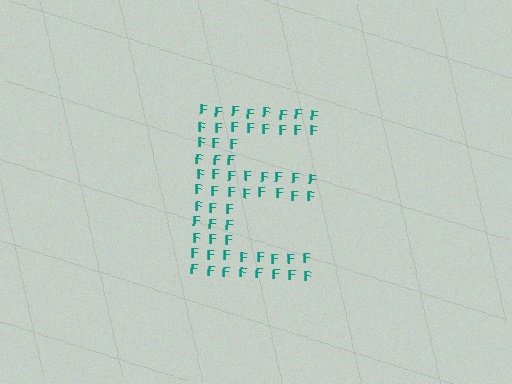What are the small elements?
The small elements are letter F's.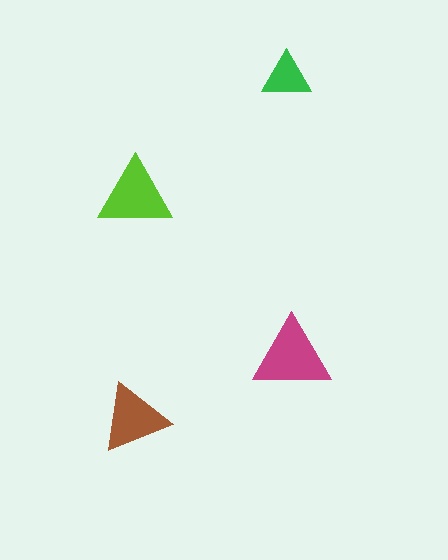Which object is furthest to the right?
The magenta triangle is rightmost.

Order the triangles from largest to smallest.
the magenta one, the lime one, the brown one, the green one.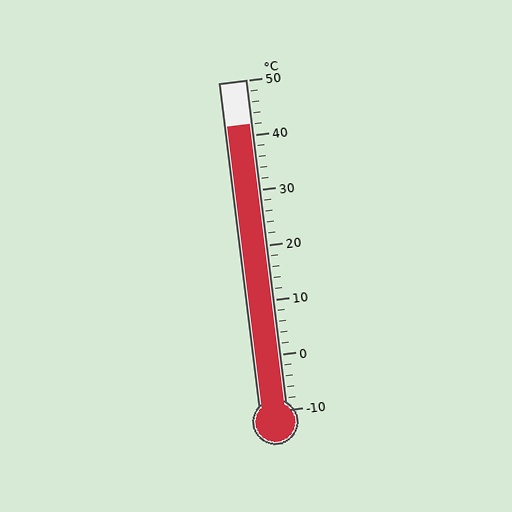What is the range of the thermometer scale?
The thermometer scale ranges from -10°C to 50°C.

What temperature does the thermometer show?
The thermometer shows approximately 42°C.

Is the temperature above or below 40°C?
The temperature is above 40°C.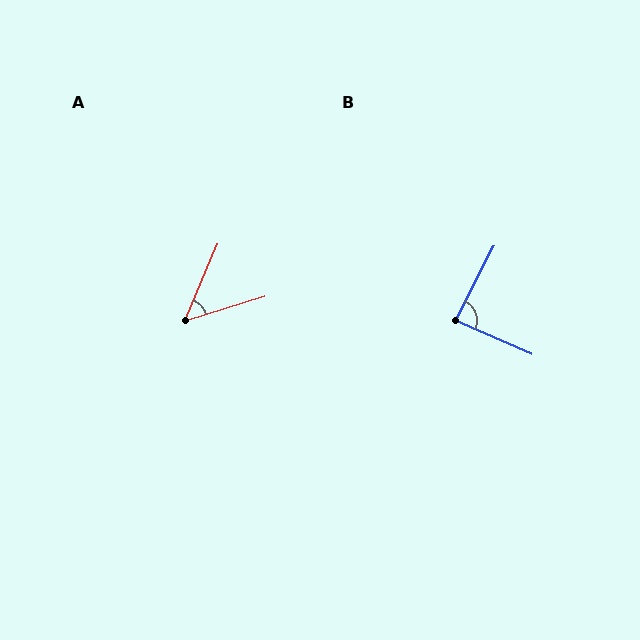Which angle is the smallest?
A, at approximately 49 degrees.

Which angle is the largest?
B, at approximately 86 degrees.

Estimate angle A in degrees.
Approximately 49 degrees.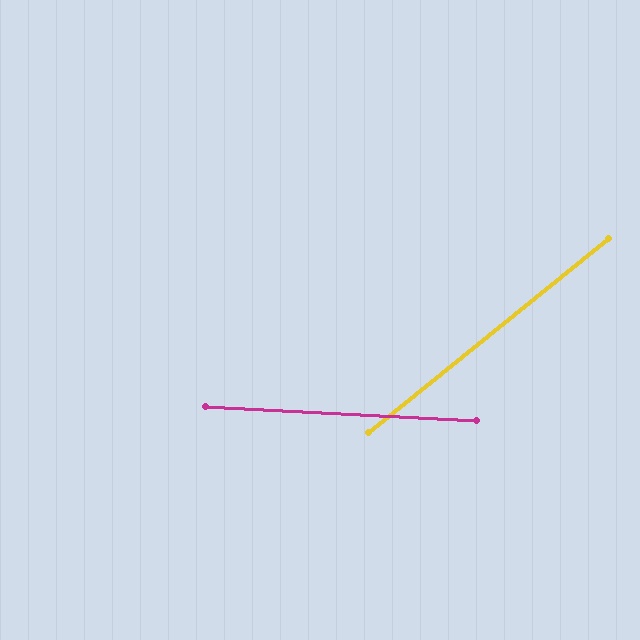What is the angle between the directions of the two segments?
Approximately 42 degrees.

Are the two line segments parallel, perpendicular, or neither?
Neither parallel nor perpendicular — they differ by about 42°.